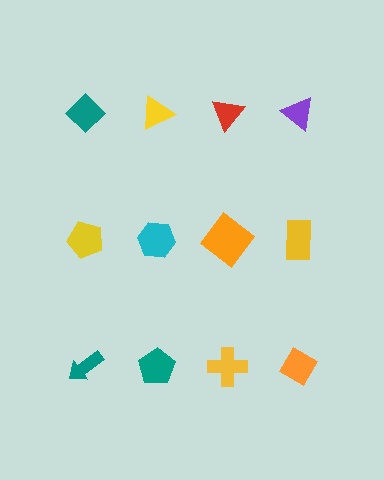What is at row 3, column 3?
A yellow cross.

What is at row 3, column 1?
A teal arrow.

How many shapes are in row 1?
4 shapes.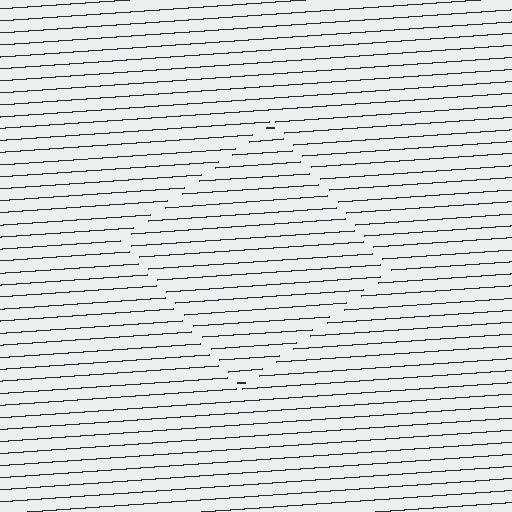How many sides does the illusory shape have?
4 sides — the line-ends trace a square.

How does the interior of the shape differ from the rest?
The interior of the shape contains the same grating, shifted by half a period — the contour is defined by the phase discontinuity where line-ends from the inner and outer gratings abut.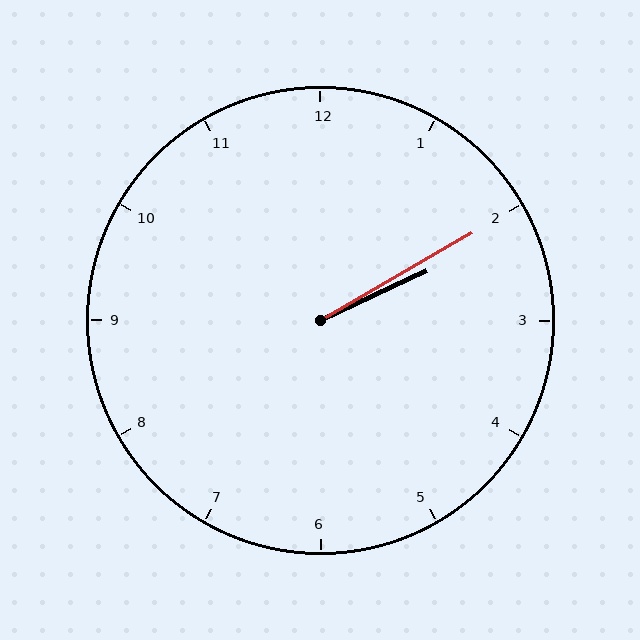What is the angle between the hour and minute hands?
Approximately 5 degrees.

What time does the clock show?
2:10.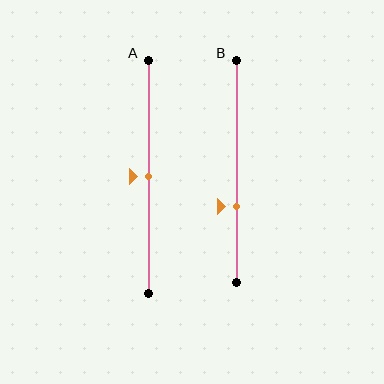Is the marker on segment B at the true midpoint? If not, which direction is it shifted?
No, the marker on segment B is shifted downward by about 16% of the segment length.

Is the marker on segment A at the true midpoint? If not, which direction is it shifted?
Yes, the marker on segment A is at the true midpoint.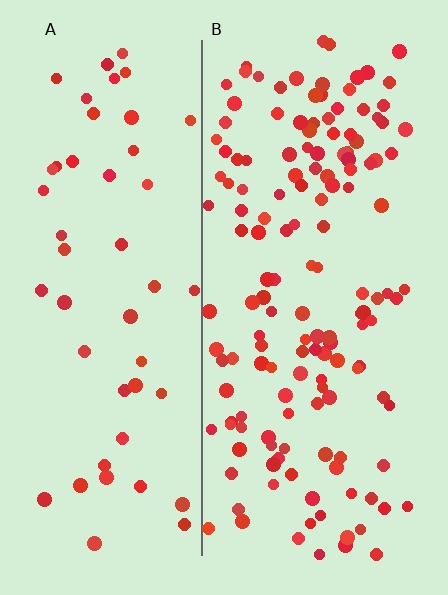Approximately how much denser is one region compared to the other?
Approximately 3.0× — region B over region A.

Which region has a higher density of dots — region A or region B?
B (the right).